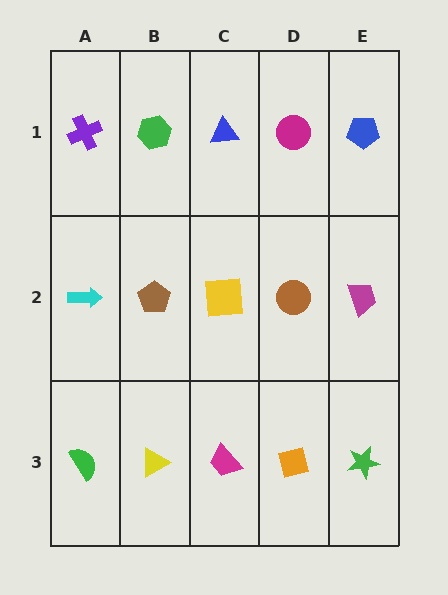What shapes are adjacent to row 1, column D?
A brown circle (row 2, column D), a blue triangle (row 1, column C), a blue pentagon (row 1, column E).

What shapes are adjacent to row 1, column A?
A cyan arrow (row 2, column A), a green hexagon (row 1, column B).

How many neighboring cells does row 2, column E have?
3.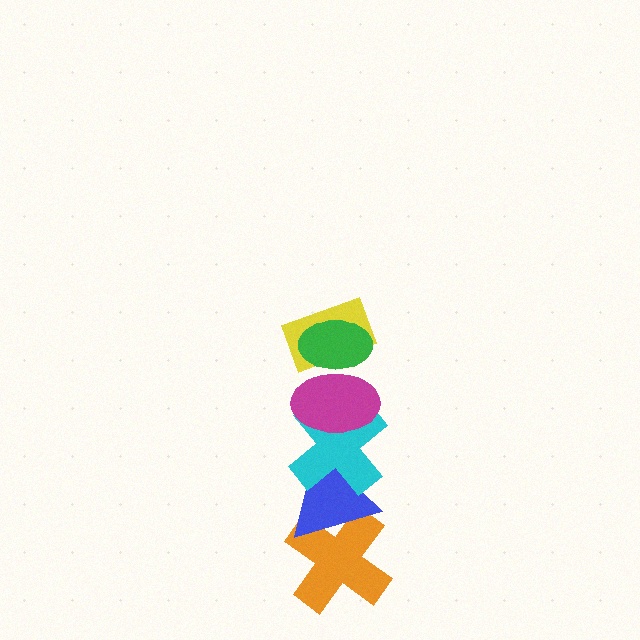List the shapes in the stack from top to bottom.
From top to bottom: the green ellipse, the yellow rectangle, the magenta ellipse, the cyan cross, the blue triangle, the orange cross.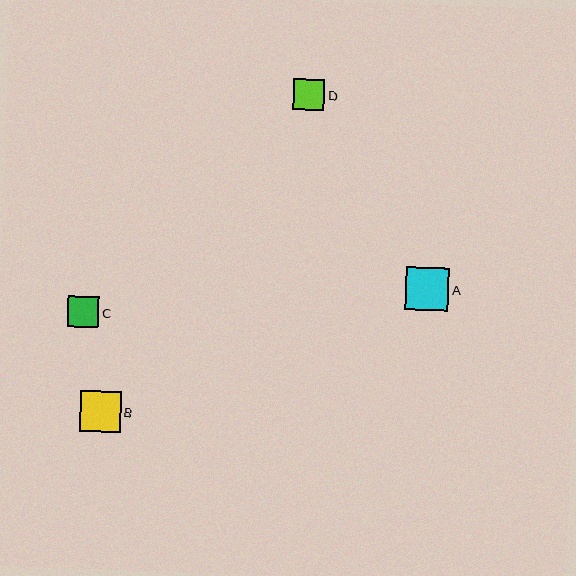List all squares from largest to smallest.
From largest to smallest: A, B, C, D.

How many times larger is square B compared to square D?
Square B is approximately 1.3 times the size of square D.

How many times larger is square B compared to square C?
Square B is approximately 1.3 times the size of square C.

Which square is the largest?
Square A is the largest with a size of approximately 43 pixels.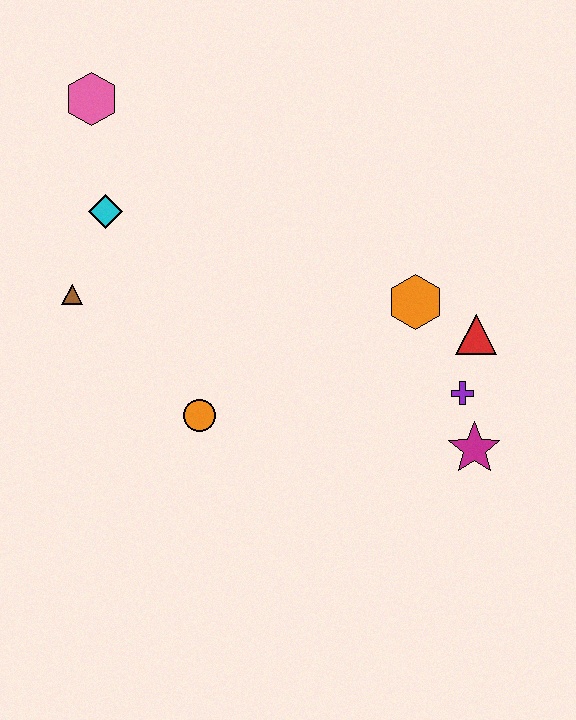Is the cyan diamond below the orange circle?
No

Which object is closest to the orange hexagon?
The red triangle is closest to the orange hexagon.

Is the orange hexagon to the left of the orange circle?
No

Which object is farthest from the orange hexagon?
The pink hexagon is farthest from the orange hexagon.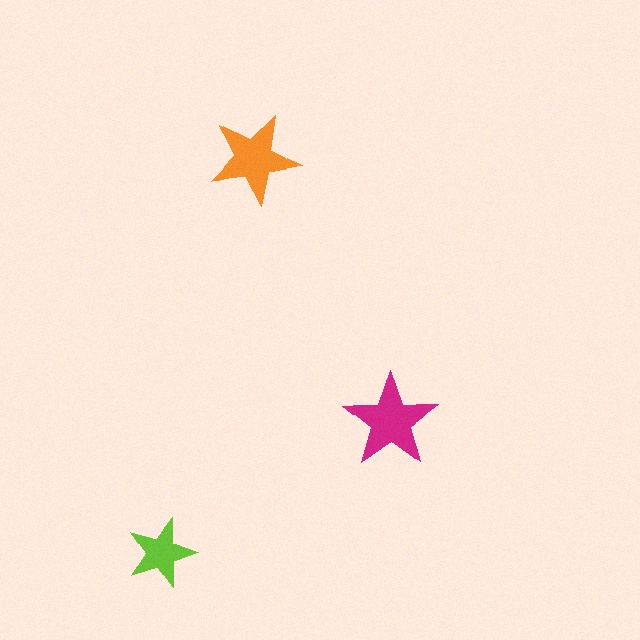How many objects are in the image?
There are 3 objects in the image.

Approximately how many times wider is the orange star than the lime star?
About 1.5 times wider.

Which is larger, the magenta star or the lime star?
The magenta one.